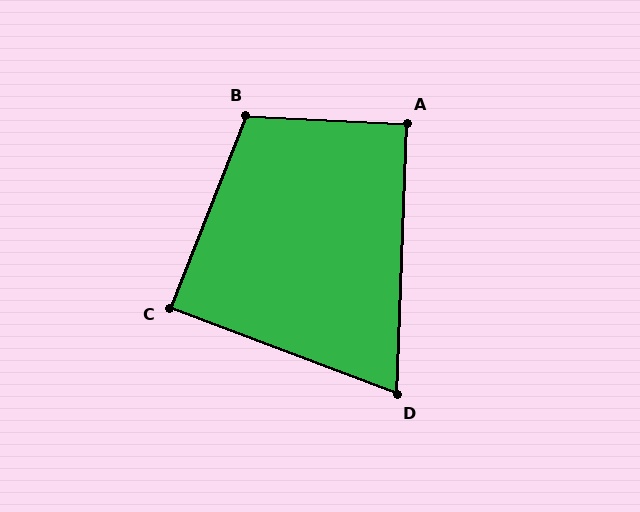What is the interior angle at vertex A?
Approximately 91 degrees (approximately right).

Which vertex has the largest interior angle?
B, at approximately 109 degrees.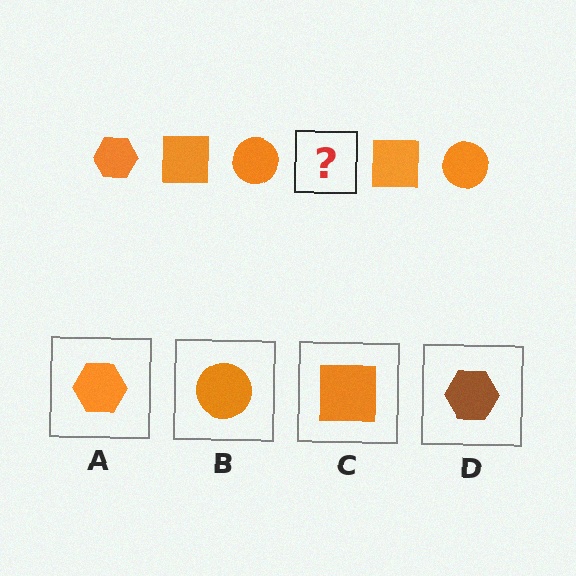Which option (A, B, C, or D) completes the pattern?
A.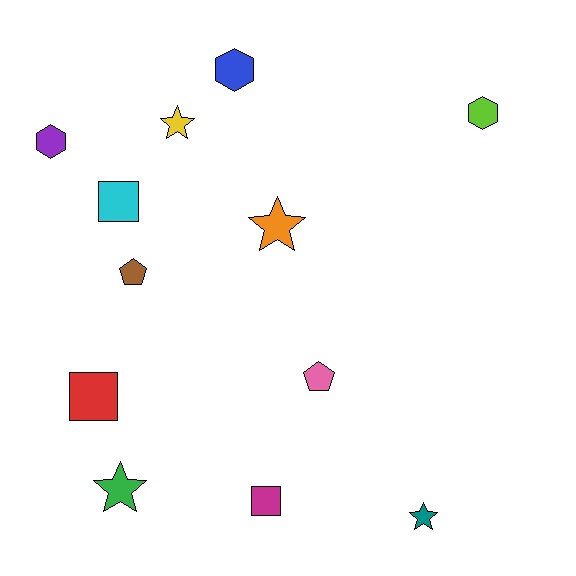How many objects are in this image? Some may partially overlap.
There are 12 objects.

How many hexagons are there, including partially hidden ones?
There are 3 hexagons.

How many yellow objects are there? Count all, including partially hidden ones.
There is 1 yellow object.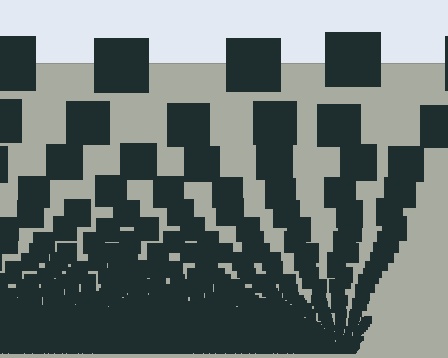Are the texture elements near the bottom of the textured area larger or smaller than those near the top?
Smaller. The gradient is inverted — elements near the bottom are smaller and denser.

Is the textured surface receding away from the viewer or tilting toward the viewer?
The surface appears to tilt toward the viewer. Texture elements get larger and sparser toward the top.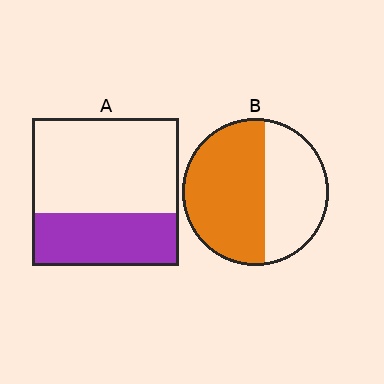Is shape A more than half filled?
No.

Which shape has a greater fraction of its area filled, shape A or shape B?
Shape B.